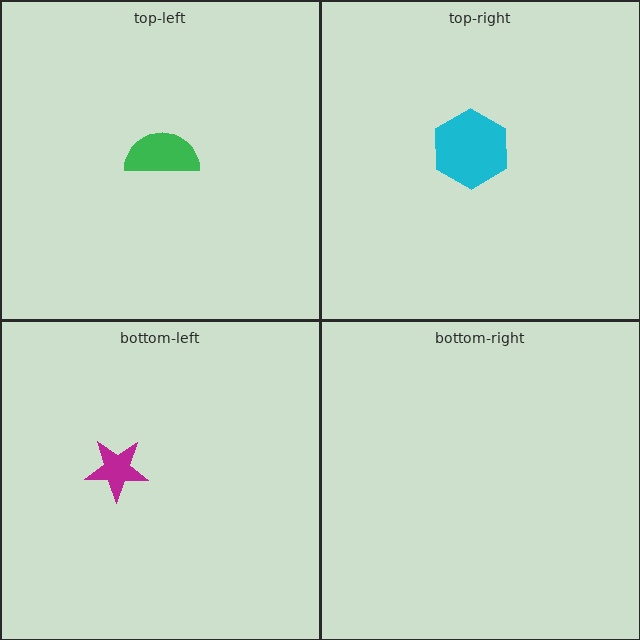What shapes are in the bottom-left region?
The magenta star.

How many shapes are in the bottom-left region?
1.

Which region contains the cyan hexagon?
The top-right region.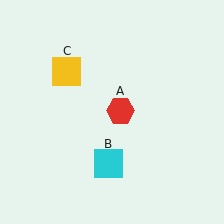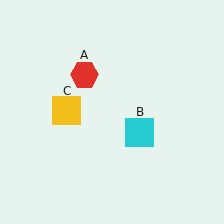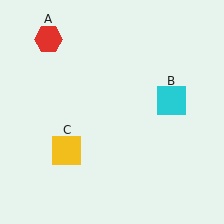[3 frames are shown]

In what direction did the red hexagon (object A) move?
The red hexagon (object A) moved up and to the left.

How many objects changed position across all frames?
3 objects changed position: red hexagon (object A), cyan square (object B), yellow square (object C).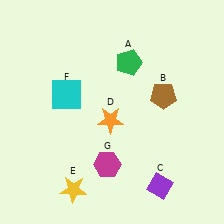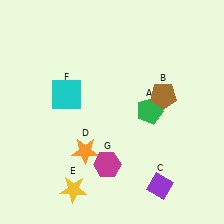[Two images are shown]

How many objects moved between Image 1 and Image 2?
2 objects moved between the two images.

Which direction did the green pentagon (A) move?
The green pentagon (A) moved down.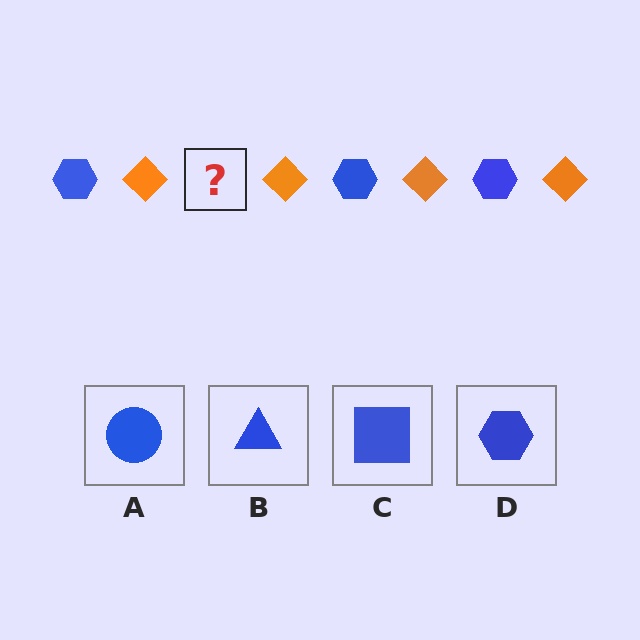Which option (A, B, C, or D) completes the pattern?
D.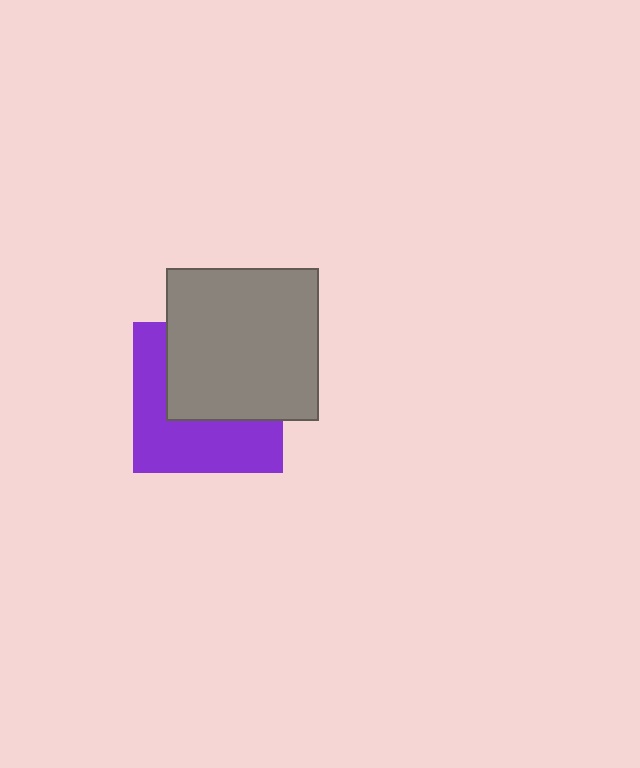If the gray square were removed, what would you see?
You would see the complete purple square.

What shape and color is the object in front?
The object in front is a gray square.